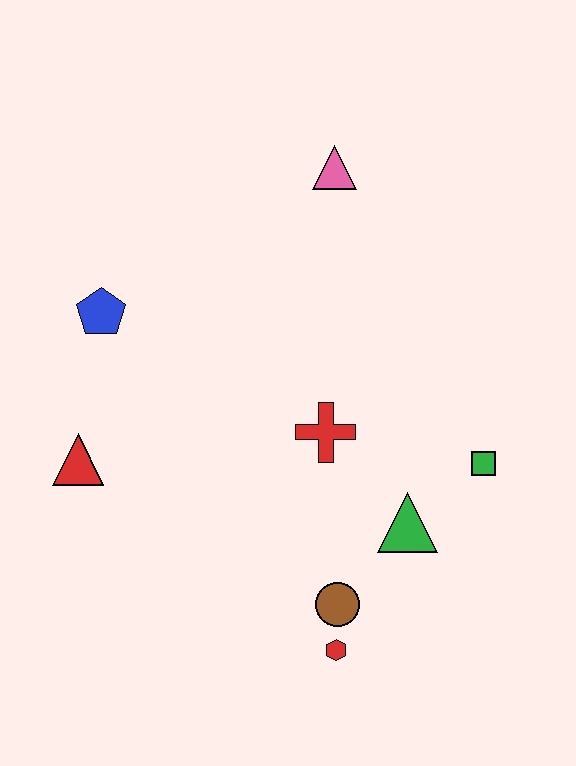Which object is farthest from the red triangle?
The green square is farthest from the red triangle.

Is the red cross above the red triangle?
Yes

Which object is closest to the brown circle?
The red hexagon is closest to the brown circle.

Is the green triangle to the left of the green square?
Yes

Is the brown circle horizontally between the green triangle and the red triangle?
Yes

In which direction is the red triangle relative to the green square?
The red triangle is to the left of the green square.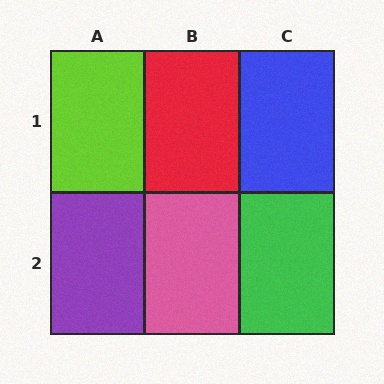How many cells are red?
1 cell is red.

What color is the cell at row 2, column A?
Purple.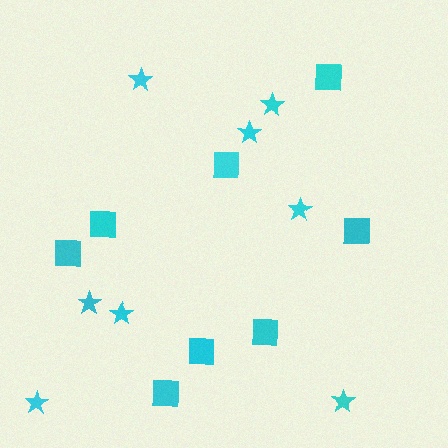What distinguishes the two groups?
There are 2 groups: one group of stars (8) and one group of squares (8).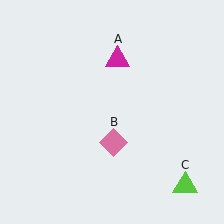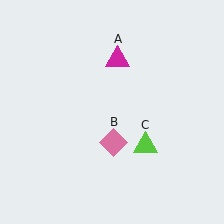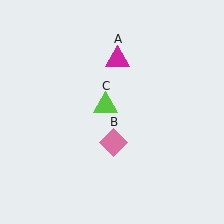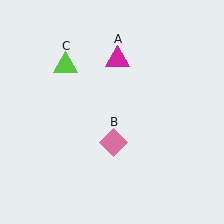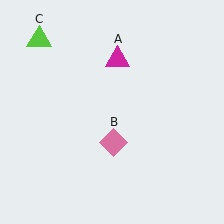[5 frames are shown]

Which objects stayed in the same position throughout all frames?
Magenta triangle (object A) and pink diamond (object B) remained stationary.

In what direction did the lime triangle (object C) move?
The lime triangle (object C) moved up and to the left.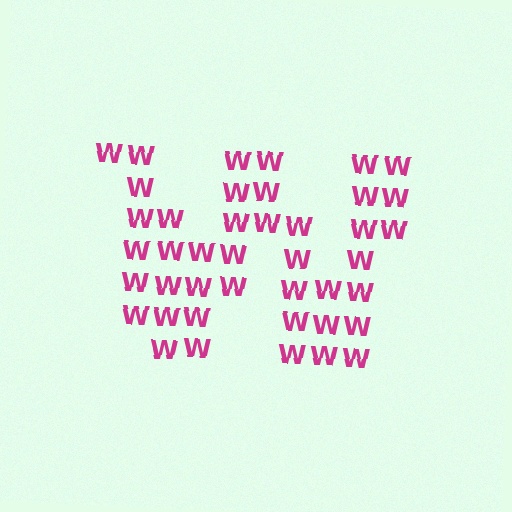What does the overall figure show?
The overall figure shows the letter W.